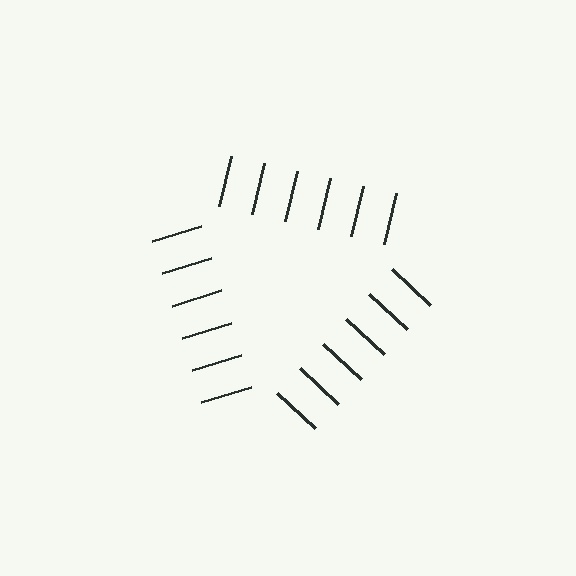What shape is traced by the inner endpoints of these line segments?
An illusory triangle — the line segments terminate on its edges but no continuous stroke is drawn.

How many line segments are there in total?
18 — 6 along each of the 3 edges.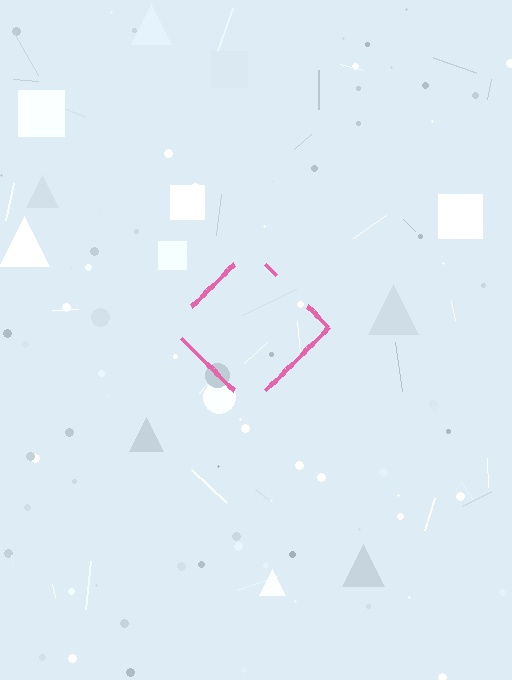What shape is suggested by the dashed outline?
The dashed outline suggests a diamond.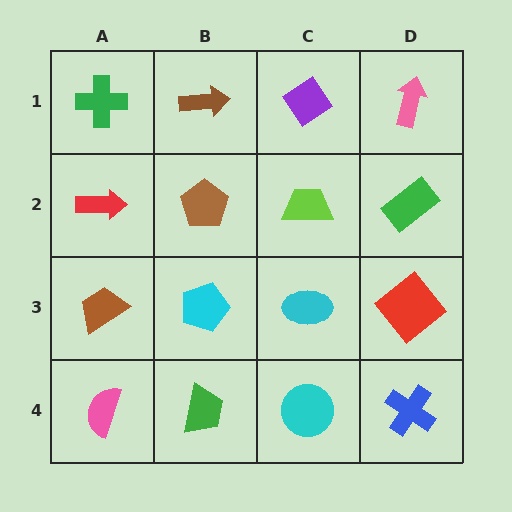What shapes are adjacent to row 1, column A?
A red arrow (row 2, column A), a brown arrow (row 1, column B).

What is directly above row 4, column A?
A brown trapezoid.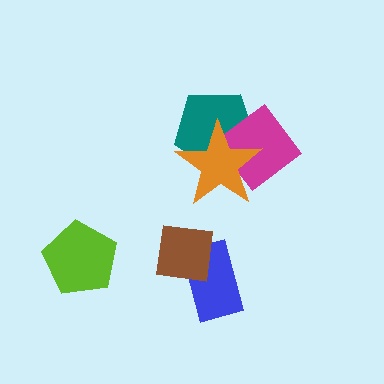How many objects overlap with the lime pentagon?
0 objects overlap with the lime pentagon.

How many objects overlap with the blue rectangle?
1 object overlaps with the blue rectangle.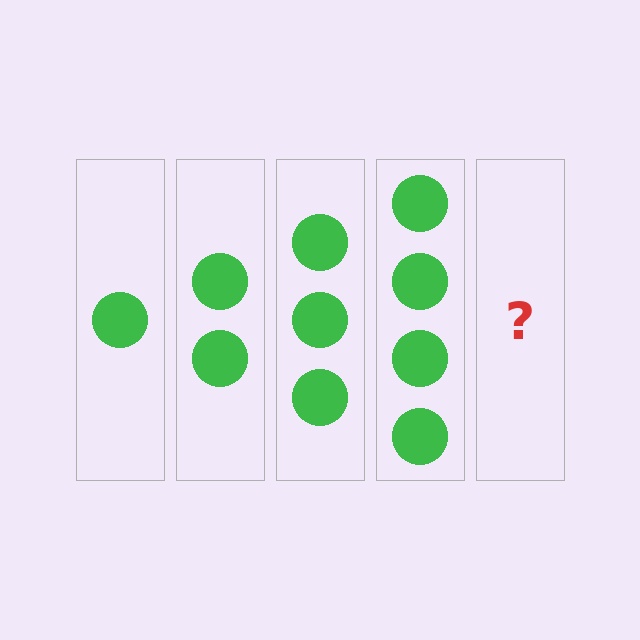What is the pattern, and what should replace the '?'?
The pattern is that each step adds one more circle. The '?' should be 5 circles.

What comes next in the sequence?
The next element should be 5 circles.